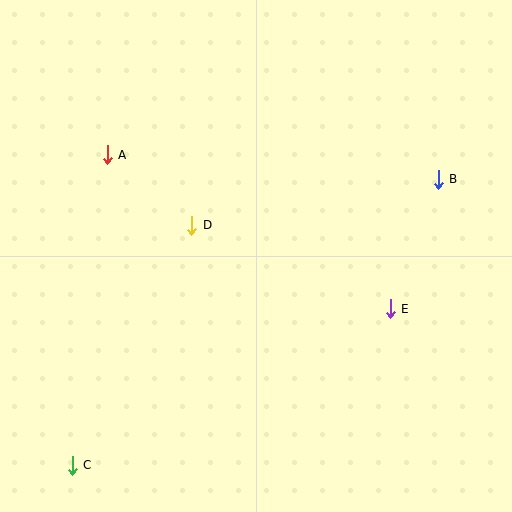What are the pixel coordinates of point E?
Point E is at (390, 309).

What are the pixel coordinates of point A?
Point A is at (107, 155).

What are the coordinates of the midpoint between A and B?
The midpoint between A and B is at (273, 167).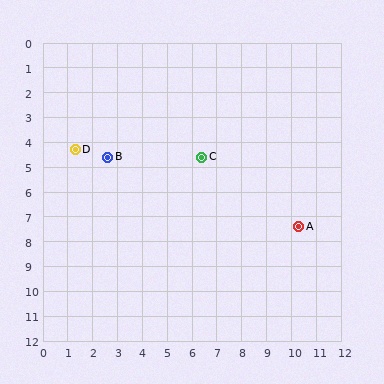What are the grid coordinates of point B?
Point B is at approximately (2.6, 4.6).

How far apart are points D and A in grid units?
Points D and A are about 9.5 grid units apart.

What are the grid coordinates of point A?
Point A is at approximately (10.3, 7.4).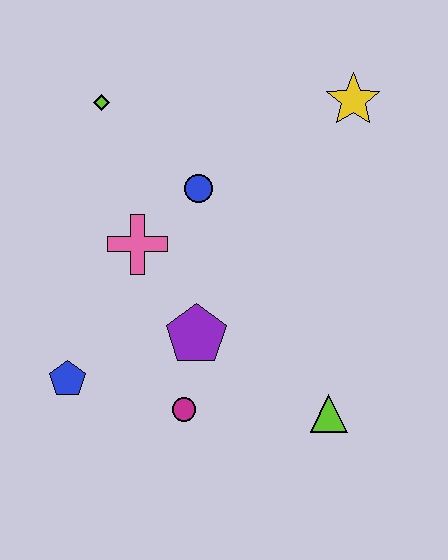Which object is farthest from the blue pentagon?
The yellow star is farthest from the blue pentagon.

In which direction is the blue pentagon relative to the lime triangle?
The blue pentagon is to the left of the lime triangle.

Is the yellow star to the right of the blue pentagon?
Yes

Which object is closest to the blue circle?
The pink cross is closest to the blue circle.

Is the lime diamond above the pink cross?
Yes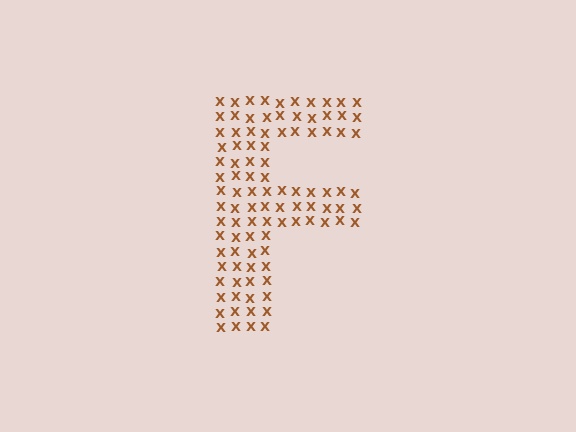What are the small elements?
The small elements are letter X's.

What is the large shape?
The large shape is the letter F.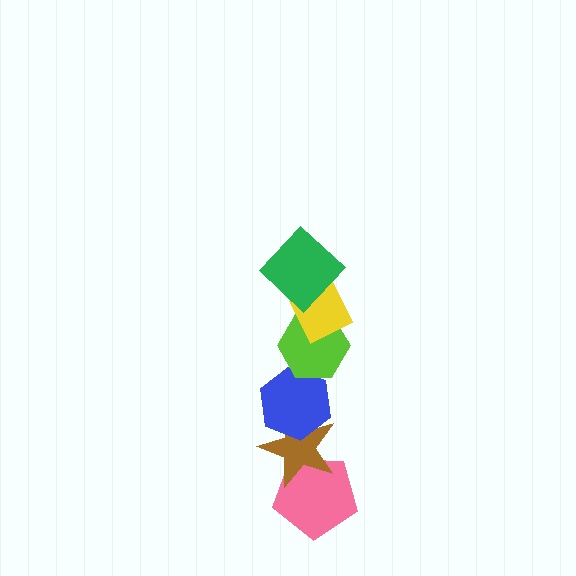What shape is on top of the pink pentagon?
The brown star is on top of the pink pentagon.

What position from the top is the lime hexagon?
The lime hexagon is 3rd from the top.